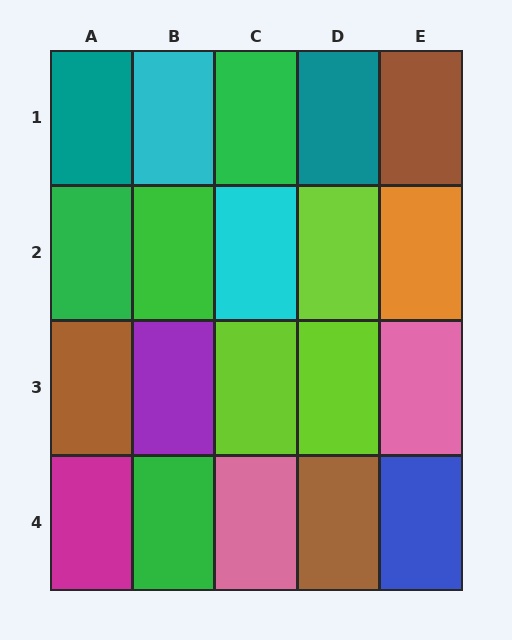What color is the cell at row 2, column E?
Orange.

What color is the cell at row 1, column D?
Teal.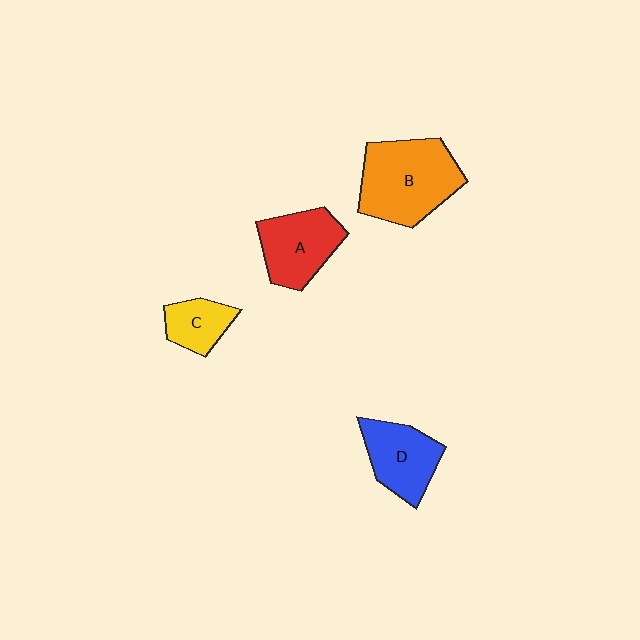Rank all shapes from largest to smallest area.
From largest to smallest: B (orange), A (red), D (blue), C (yellow).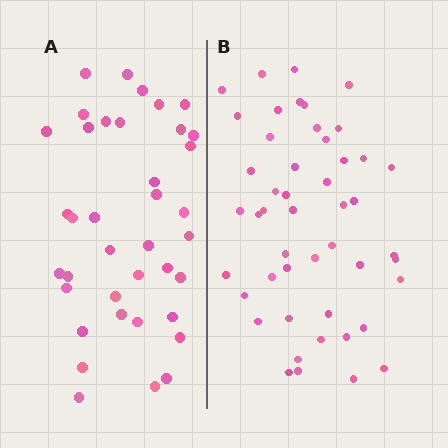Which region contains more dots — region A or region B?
Region B (the right region) has more dots.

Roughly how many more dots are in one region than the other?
Region B has roughly 10 or so more dots than region A.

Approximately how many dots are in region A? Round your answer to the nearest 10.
About 40 dots. (The exact count is 38, which rounds to 40.)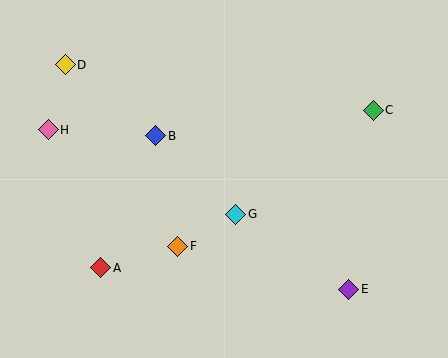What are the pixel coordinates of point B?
Point B is at (156, 136).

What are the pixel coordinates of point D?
Point D is at (65, 65).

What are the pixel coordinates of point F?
Point F is at (178, 246).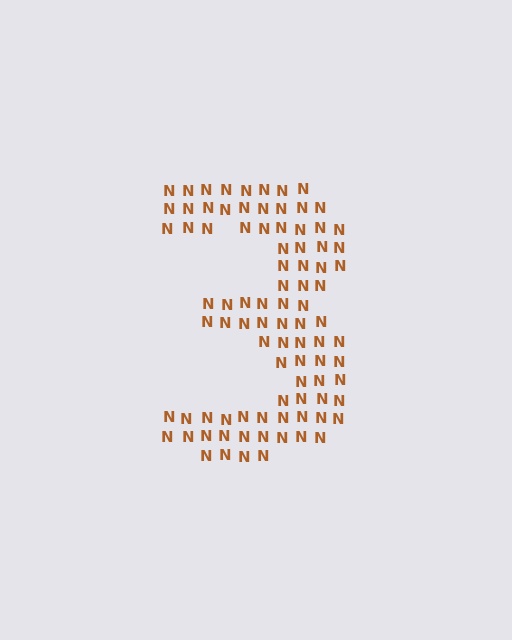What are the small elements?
The small elements are letter N's.